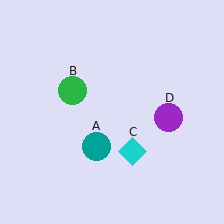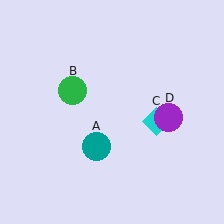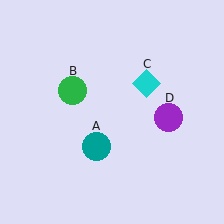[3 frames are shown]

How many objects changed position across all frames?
1 object changed position: cyan diamond (object C).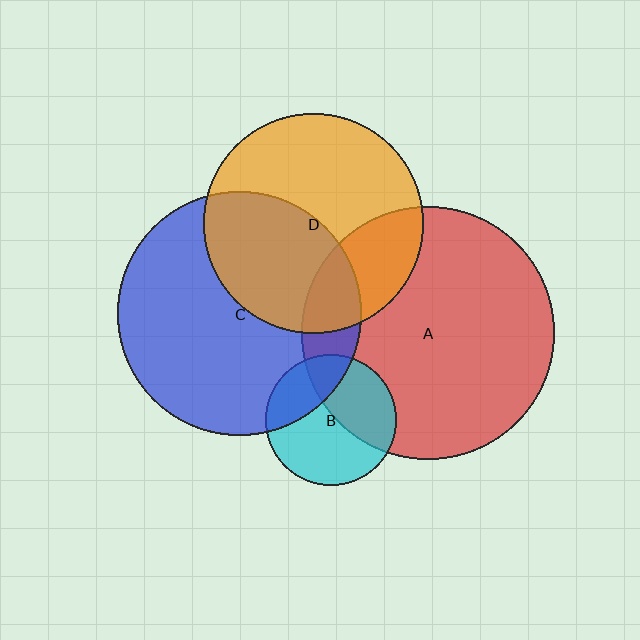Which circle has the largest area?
Circle A (red).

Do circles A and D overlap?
Yes.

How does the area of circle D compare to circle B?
Approximately 2.8 times.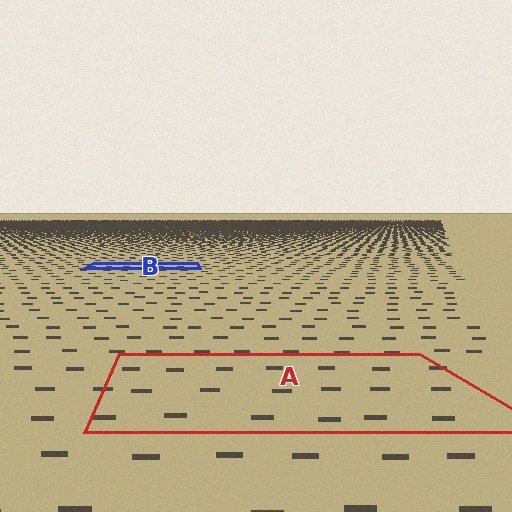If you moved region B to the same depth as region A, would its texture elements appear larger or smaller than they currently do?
They would appear larger. At a closer depth, the same texture elements are projected at a bigger on-screen size.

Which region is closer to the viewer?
Region A is closer. The texture elements there are larger and more spread out.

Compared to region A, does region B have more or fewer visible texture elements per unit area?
Region B has more texture elements per unit area — they are packed more densely because it is farther away.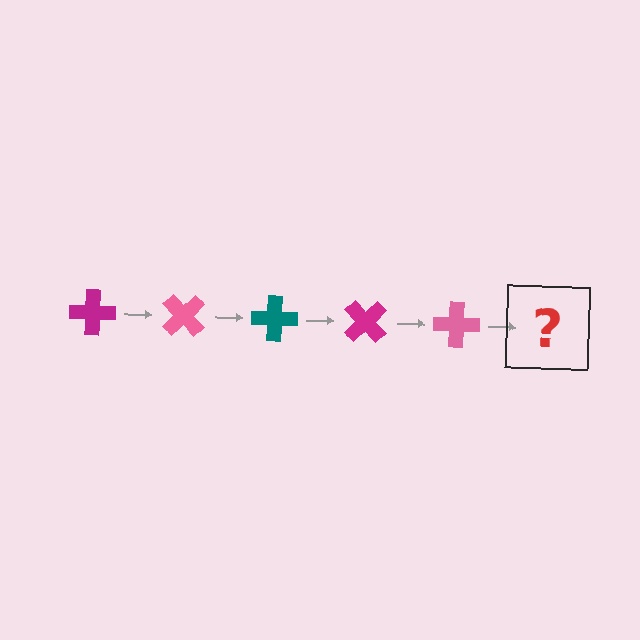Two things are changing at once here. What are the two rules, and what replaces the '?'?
The two rules are that it rotates 45 degrees each step and the color cycles through magenta, pink, and teal. The '?' should be a teal cross, rotated 225 degrees from the start.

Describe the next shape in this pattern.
It should be a teal cross, rotated 225 degrees from the start.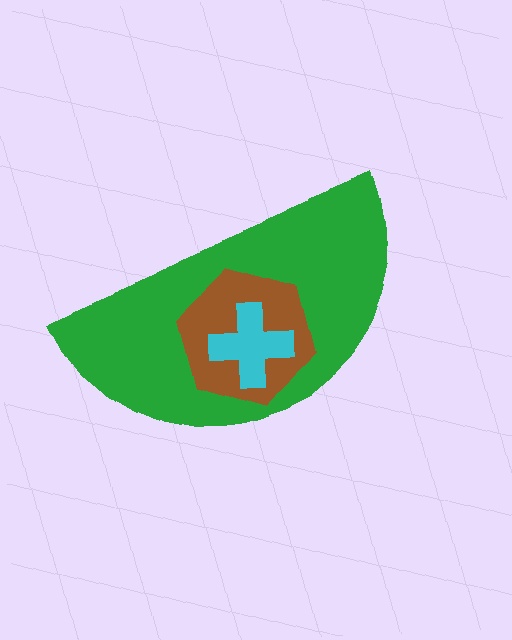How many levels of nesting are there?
3.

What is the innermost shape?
The cyan cross.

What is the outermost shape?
The green semicircle.